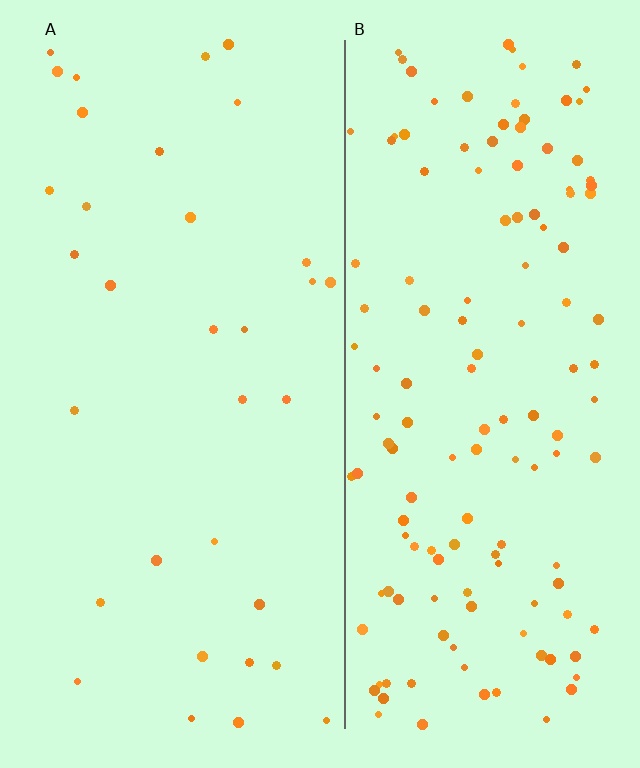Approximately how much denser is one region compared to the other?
Approximately 4.2× — region B over region A.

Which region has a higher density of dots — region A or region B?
B (the right).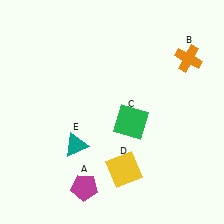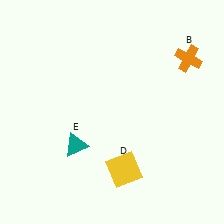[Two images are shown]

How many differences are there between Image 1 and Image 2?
There are 2 differences between the two images.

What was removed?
The magenta pentagon (A), the green square (C) were removed in Image 2.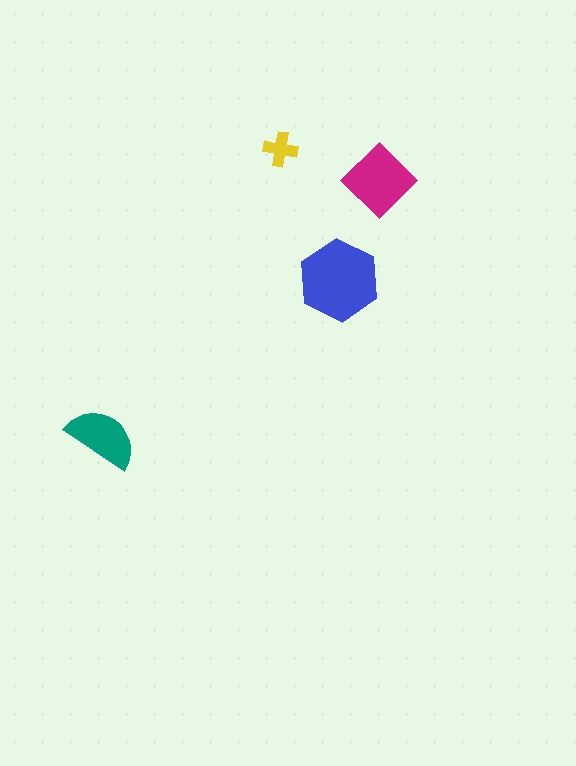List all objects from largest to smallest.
The blue hexagon, the magenta diamond, the teal semicircle, the yellow cross.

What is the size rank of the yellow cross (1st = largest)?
4th.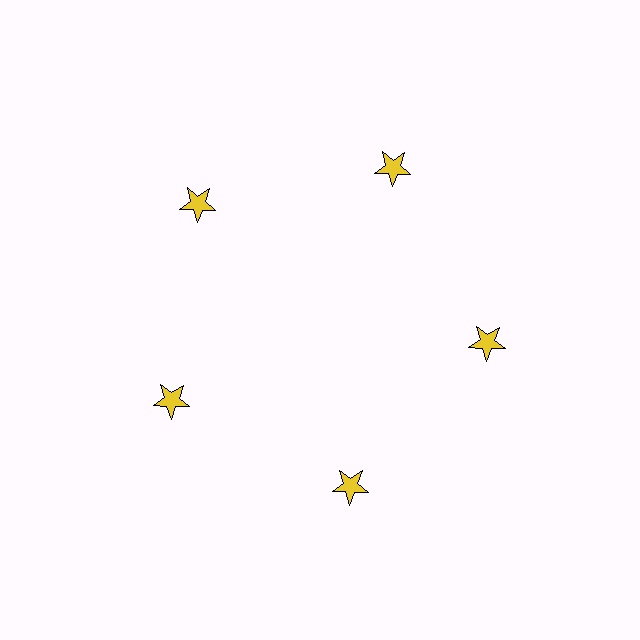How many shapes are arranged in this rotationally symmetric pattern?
There are 5 shapes, arranged in 5 groups of 1.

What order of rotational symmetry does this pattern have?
This pattern has 5-fold rotational symmetry.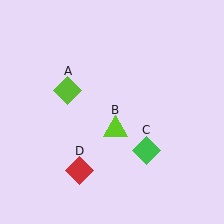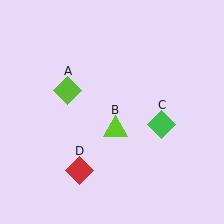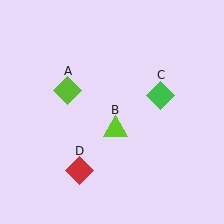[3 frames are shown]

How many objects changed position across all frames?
1 object changed position: green diamond (object C).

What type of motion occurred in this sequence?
The green diamond (object C) rotated counterclockwise around the center of the scene.